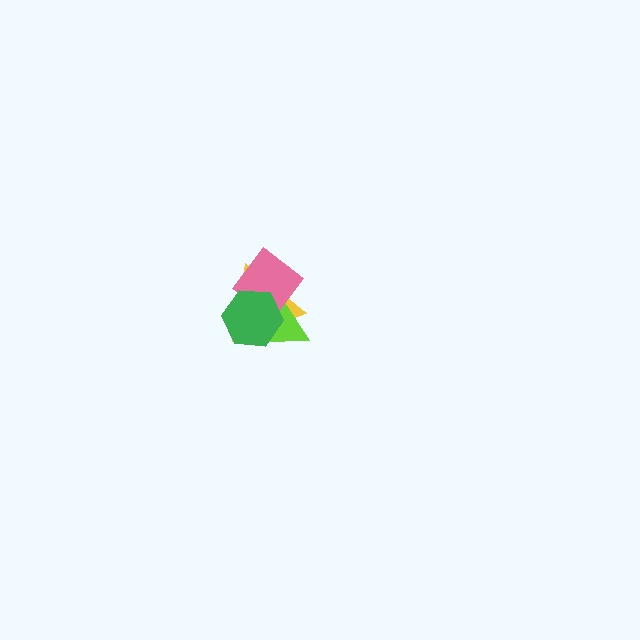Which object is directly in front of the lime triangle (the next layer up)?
The pink diamond is directly in front of the lime triangle.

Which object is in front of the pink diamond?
The green hexagon is in front of the pink diamond.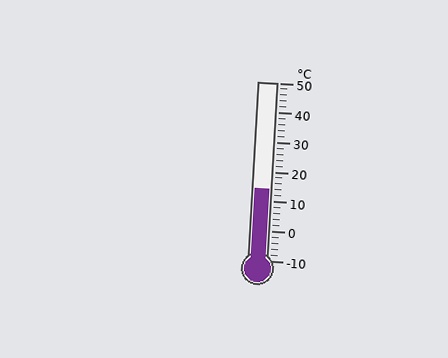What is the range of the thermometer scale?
The thermometer scale ranges from -10°C to 50°C.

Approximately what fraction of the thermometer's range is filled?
The thermometer is filled to approximately 40% of its range.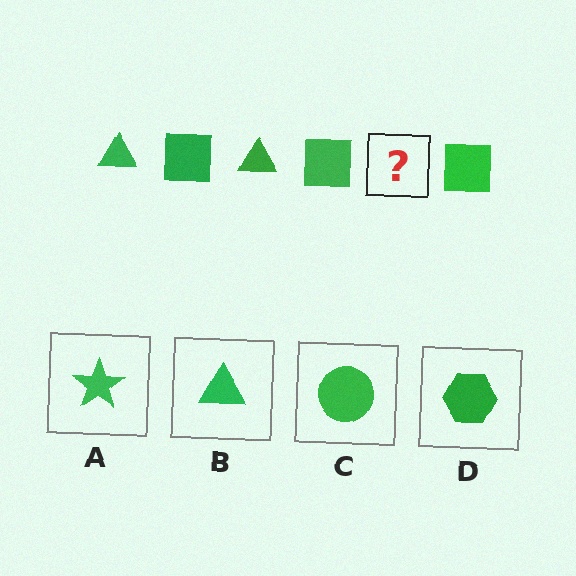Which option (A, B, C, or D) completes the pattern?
B.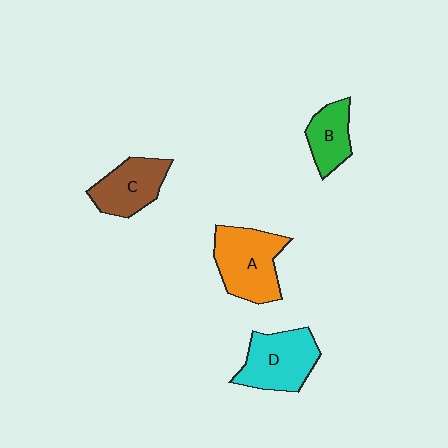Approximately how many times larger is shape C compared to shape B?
Approximately 1.3 times.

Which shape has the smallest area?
Shape B (green).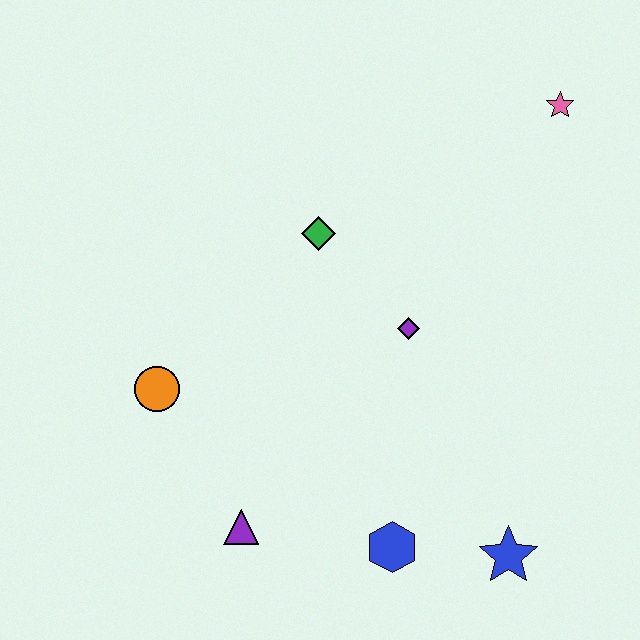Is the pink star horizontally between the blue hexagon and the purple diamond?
No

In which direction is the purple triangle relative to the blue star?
The purple triangle is to the left of the blue star.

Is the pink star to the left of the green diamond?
No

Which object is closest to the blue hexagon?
The blue star is closest to the blue hexagon.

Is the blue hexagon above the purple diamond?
No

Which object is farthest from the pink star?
The purple triangle is farthest from the pink star.